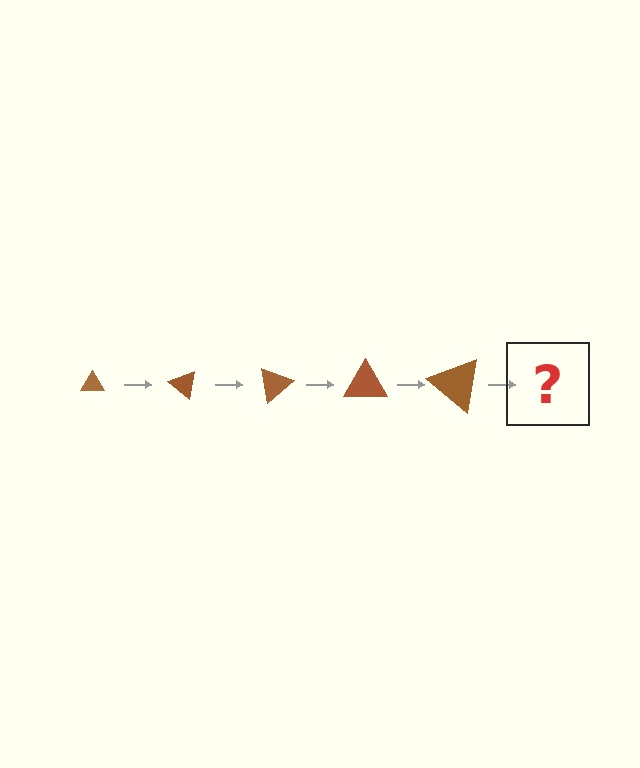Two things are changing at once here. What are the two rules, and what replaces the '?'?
The two rules are that the triangle grows larger each step and it rotates 40 degrees each step. The '?' should be a triangle, larger than the previous one and rotated 200 degrees from the start.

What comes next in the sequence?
The next element should be a triangle, larger than the previous one and rotated 200 degrees from the start.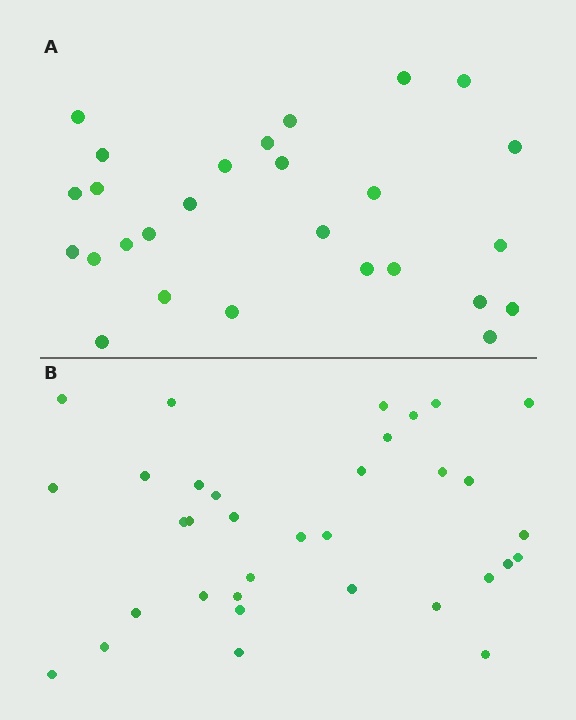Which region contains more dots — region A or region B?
Region B (the bottom region) has more dots.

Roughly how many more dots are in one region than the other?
Region B has roughly 8 or so more dots than region A.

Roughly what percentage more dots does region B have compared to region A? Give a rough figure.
About 25% more.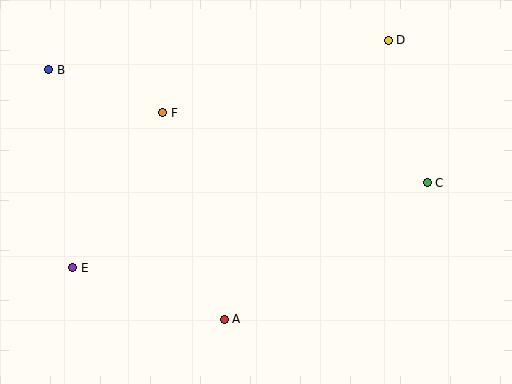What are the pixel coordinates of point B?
Point B is at (49, 70).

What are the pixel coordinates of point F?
Point F is at (163, 113).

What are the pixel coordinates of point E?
Point E is at (73, 268).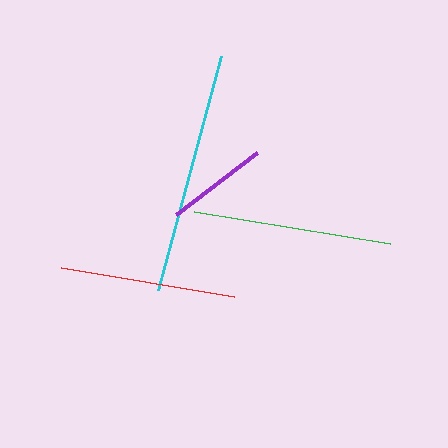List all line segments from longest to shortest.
From longest to shortest: cyan, green, red, purple.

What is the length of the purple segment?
The purple segment is approximately 102 pixels long.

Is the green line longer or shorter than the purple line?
The green line is longer than the purple line.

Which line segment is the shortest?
The purple line is the shortest at approximately 102 pixels.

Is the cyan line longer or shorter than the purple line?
The cyan line is longer than the purple line.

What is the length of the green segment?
The green segment is approximately 199 pixels long.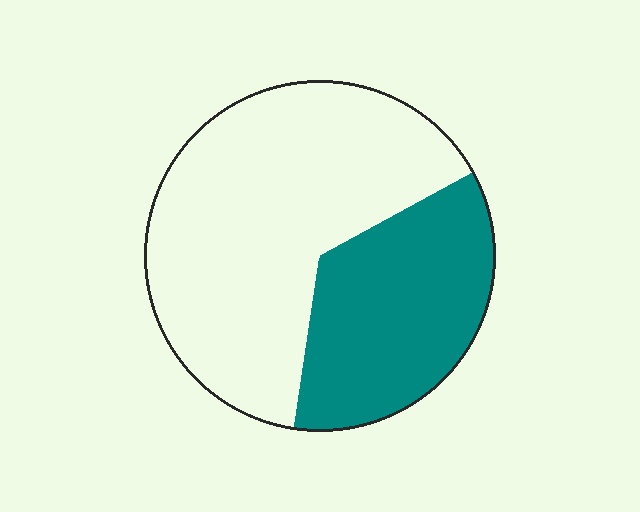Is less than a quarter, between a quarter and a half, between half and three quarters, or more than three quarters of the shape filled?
Between a quarter and a half.